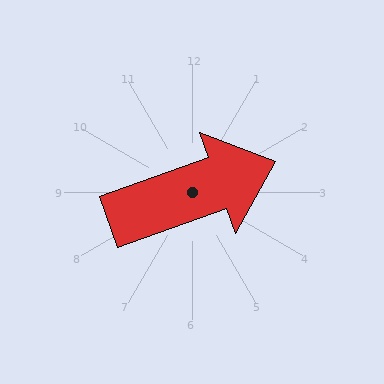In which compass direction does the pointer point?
East.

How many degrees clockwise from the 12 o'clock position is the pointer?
Approximately 70 degrees.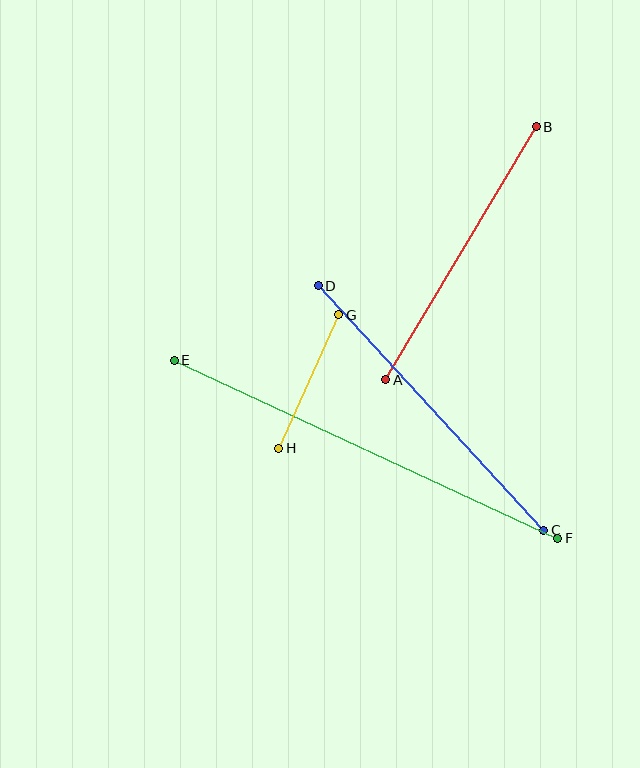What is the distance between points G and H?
The distance is approximately 147 pixels.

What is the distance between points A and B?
The distance is approximately 295 pixels.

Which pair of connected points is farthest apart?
Points E and F are farthest apart.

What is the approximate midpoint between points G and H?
The midpoint is at approximately (309, 382) pixels.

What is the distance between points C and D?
The distance is approximately 333 pixels.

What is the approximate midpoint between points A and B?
The midpoint is at approximately (461, 253) pixels.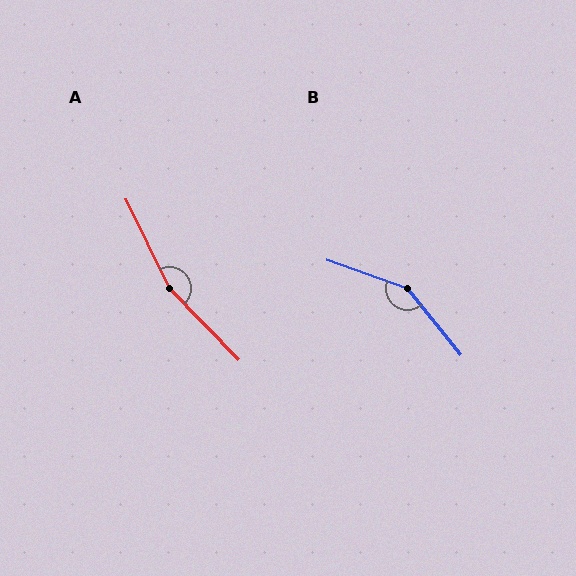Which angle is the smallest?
B, at approximately 149 degrees.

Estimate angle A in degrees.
Approximately 161 degrees.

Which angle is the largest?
A, at approximately 161 degrees.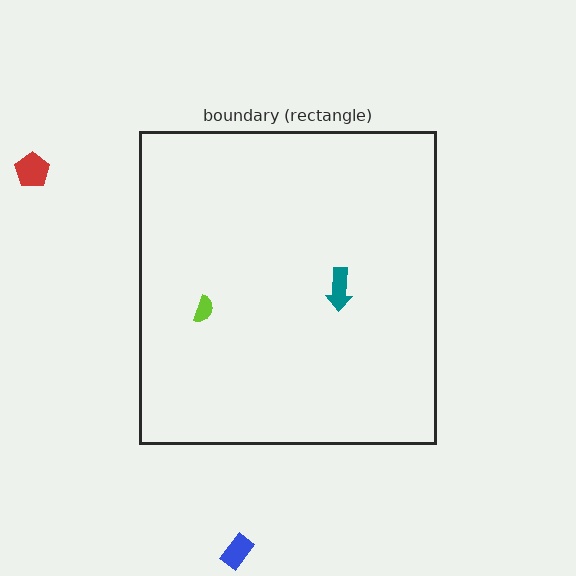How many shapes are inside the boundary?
2 inside, 2 outside.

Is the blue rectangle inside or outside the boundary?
Outside.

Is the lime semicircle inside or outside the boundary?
Inside.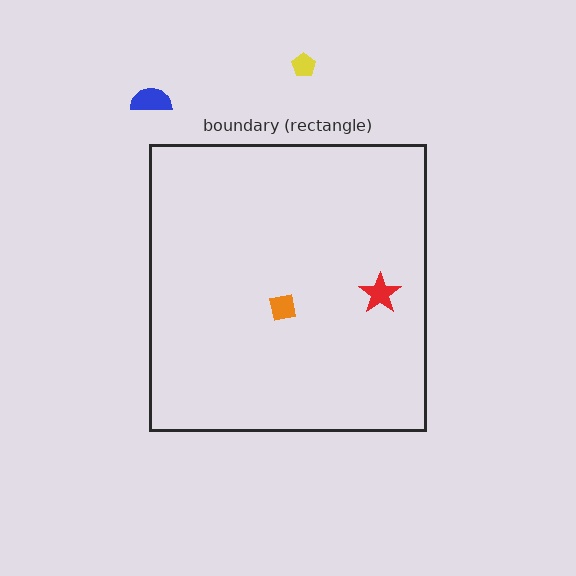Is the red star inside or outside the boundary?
Inside.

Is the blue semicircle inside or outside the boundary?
Outside.